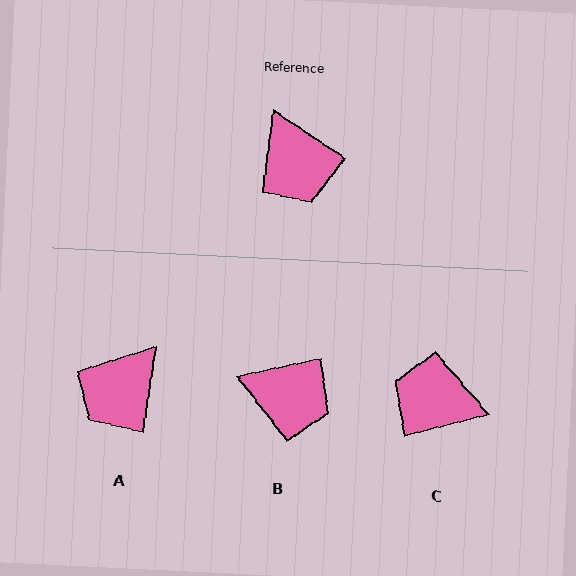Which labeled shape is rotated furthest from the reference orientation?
C, about 132 degrees away.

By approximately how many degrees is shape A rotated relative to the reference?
Approximately 66 degrees clockwise.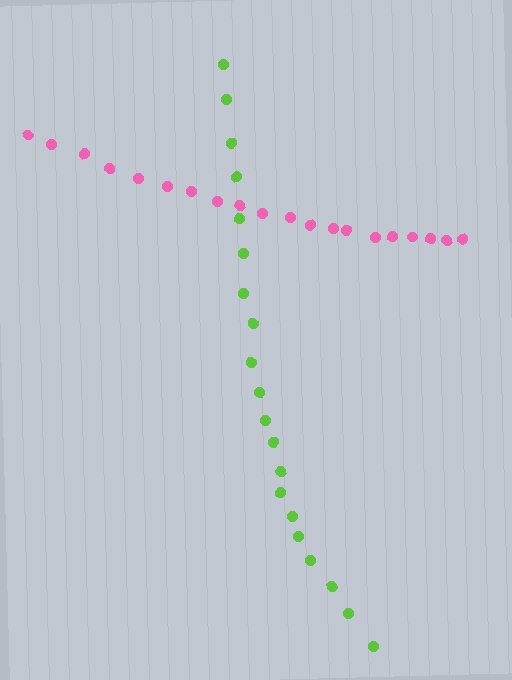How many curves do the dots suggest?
There are 2 distinct paths.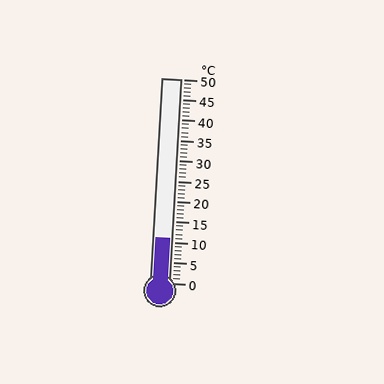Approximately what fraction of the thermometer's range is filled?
The thermometer is filled to approximately 20% of its range.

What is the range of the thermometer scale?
The thermometer scale ranges from 0°C to 50°C.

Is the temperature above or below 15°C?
The temperature is below 15°C.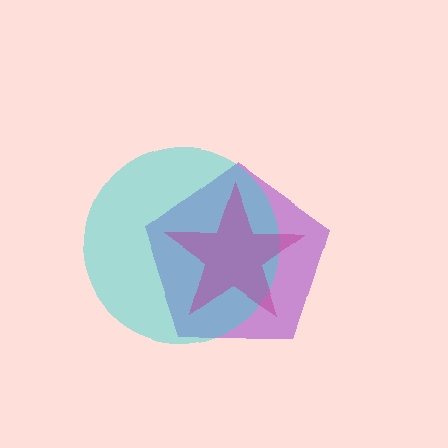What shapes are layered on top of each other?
The layered shapes are: a purple pentagon, a cyan circle, a magenta star.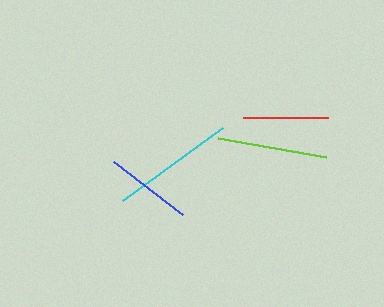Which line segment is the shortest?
The red line is the shortest at approximately 86 pixels.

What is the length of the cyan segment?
The cyan segment is approximately 124 pixels long.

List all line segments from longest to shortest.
From longest to shortest: cyan, lime, blue, red.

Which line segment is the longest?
The cyan line is the longest at approximately 124 pixels.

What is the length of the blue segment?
The blue segment is approximately 87 pixels long.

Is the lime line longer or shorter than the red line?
The lime line is longer than the red line.